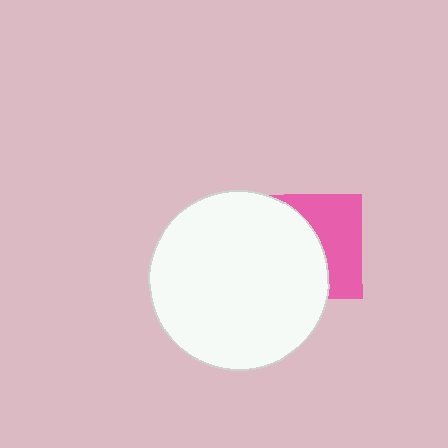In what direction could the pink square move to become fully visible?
The pink square could move right. That would shift it out from behind the white circle entirely.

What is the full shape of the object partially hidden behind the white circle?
The partially hidden object is a pink square.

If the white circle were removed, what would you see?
You would see the complete pink square.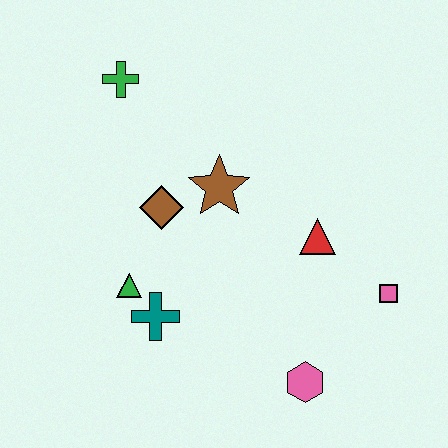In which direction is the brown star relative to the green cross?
The brown star is below the green cross.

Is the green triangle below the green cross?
Yes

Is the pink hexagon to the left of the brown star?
No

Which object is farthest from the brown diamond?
The pink square is farthest from the brown diamond.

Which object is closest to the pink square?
The red triangle is closest to the pink square.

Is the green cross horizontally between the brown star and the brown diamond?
No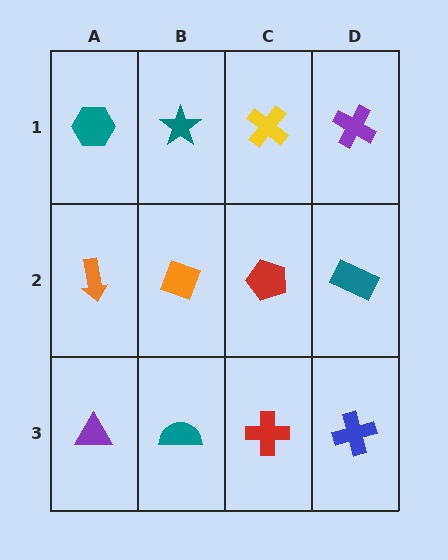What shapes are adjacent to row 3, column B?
An orange diamond (row 2, column B), a purple triangle (row 3, column A), a red cross (row 3, column C).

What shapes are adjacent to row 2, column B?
A teal star (row 1, column B), a teal semicircle (row 3, column B), an orange arrow (row 2, column A), a red pentagon (row 2, column C).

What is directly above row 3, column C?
A red pentagon.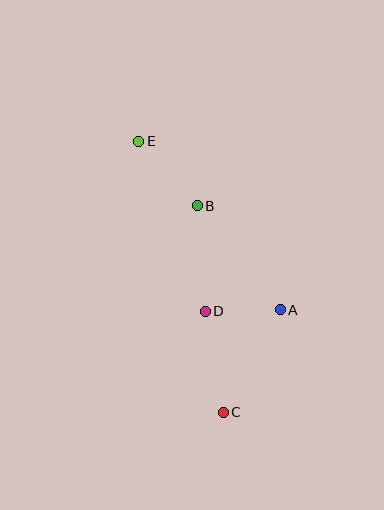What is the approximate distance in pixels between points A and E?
The distance between A and E is approximately 220 pixels.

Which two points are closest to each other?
Points A and D are closest to each other.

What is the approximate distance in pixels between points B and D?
The distance between B and D is approximately 106 pixels.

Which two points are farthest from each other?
Points C and E are farthest from each other.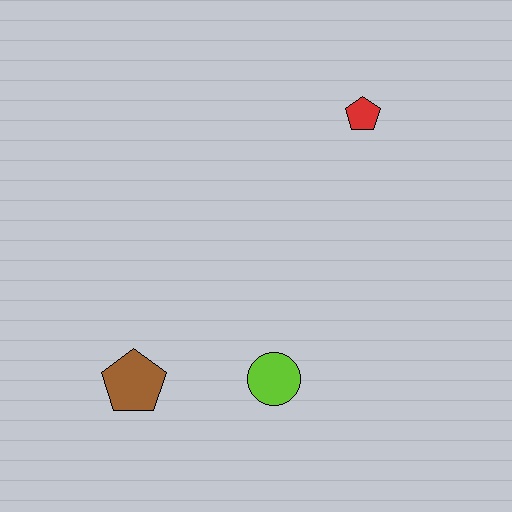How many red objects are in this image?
There is 1 red object.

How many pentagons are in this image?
There are 2 pentagons.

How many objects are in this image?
There are 3 objects.